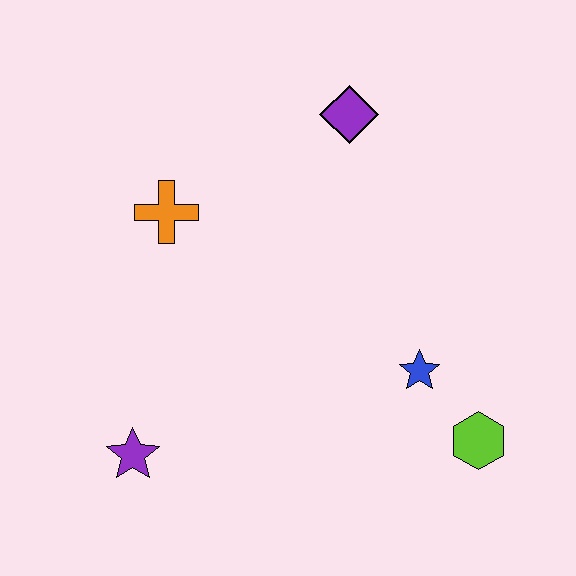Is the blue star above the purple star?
Yes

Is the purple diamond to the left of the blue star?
Yes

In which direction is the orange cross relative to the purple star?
The orange cross is above the purple star.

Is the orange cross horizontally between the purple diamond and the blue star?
No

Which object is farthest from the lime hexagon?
The orange cross is farthest from the lime hexagon.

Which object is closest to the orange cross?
The purple diamond is closest to the orange cross.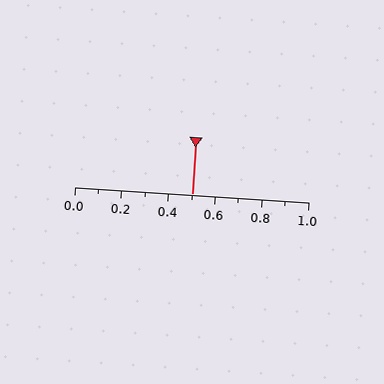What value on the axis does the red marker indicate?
The marker indicates approximately 0.5.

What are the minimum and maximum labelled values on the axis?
The axis runs from 0.0 to 1.0.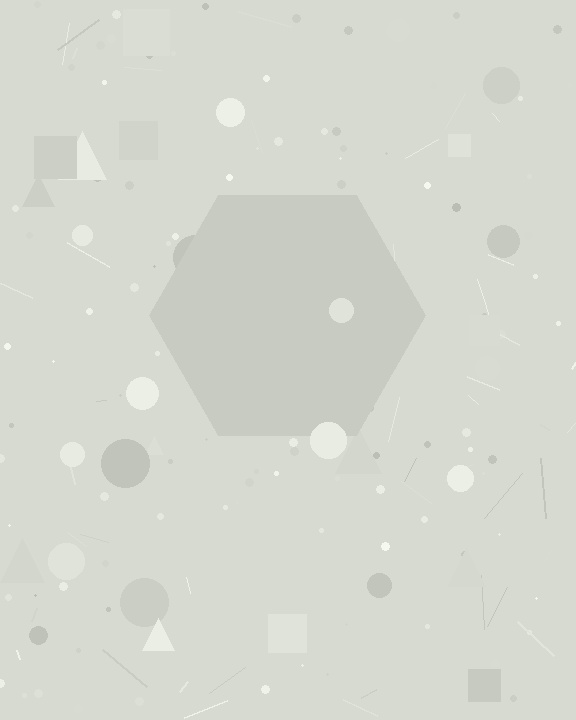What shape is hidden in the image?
A hexagon is hidden in the image.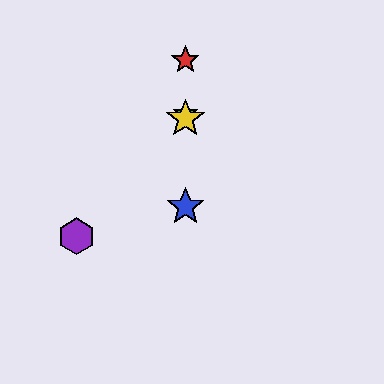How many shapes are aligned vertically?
4 shapes (the red star, the blue star, the green star, the yellow star) are aligned vertically.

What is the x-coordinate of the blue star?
The blue star is at x≈185.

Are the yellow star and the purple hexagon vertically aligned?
No, the yellow star is at x≈185 and the purple hexagon is at x≈77.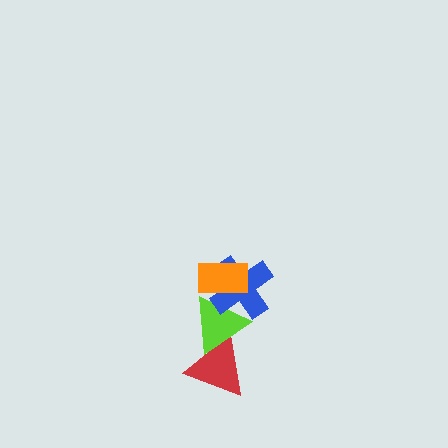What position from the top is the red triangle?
The red triangle is 4th from the top.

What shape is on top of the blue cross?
The orange rectangle is on top of the blue cross.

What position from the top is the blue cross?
The blue cross is 2nd from the top.